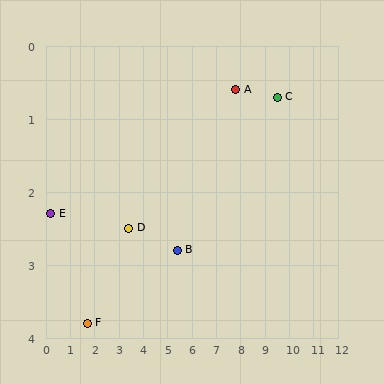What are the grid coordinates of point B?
Point B is at approximately (5.4, 2.8).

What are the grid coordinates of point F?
Point F is at approximately (1.7, 3.8).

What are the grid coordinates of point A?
Point A is at approximately (7.8, 0.6).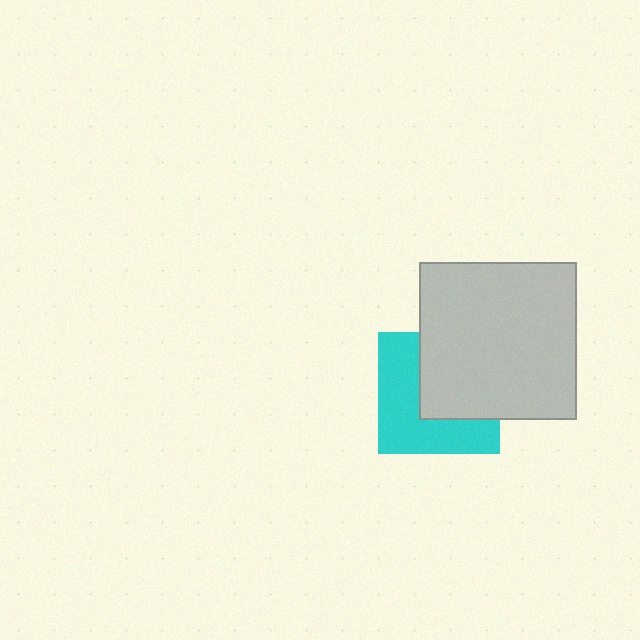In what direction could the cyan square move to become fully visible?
The cyan square could move toward the lower-left. That would shift it out from behind the light gray square entirely.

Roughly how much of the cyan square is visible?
About half of it is visible (roughly 53%).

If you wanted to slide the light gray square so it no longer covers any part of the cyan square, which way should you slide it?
Slide it toward the upper-right — that is the most direct way to separate the two shapes.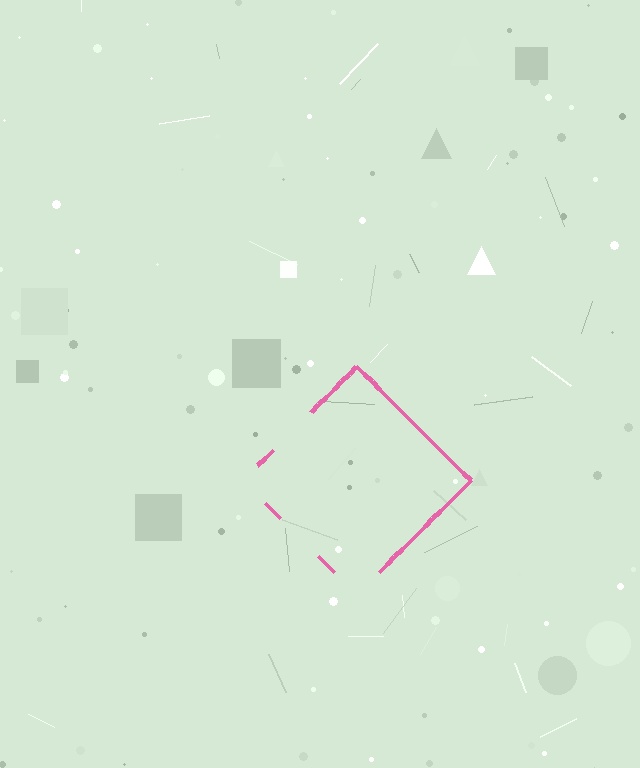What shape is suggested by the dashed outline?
The dashed outline suggests a diamond.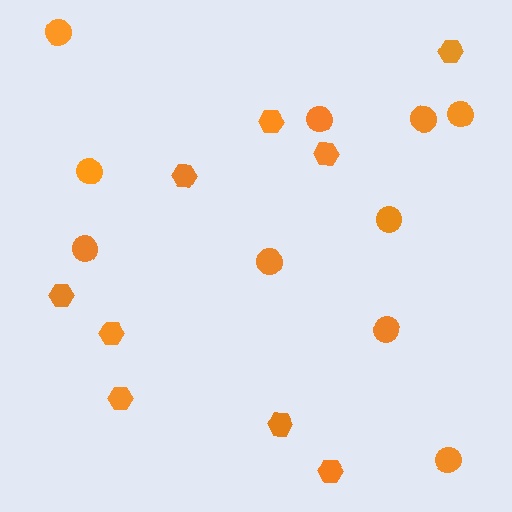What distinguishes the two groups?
There are 2 groups: one group of hexagons (9) and one group of circles (10).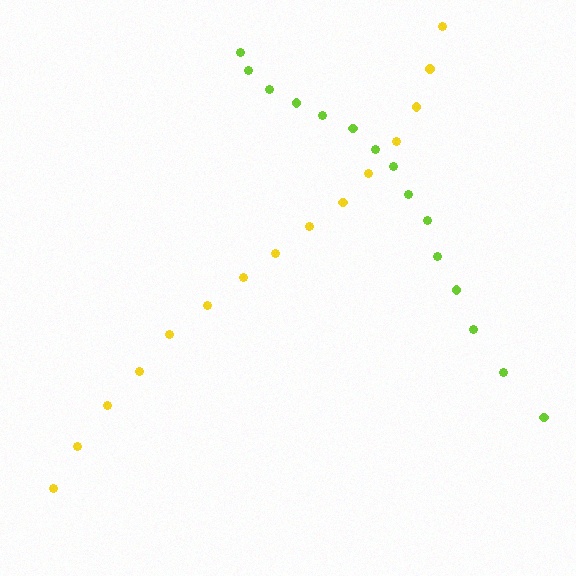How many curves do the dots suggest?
There are 2 distinct paths.